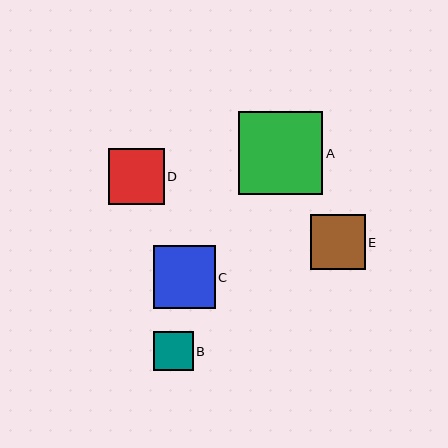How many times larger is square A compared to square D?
Square A is approximately 1.5 times the size of square D.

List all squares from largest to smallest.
From largest to smallest: A, C, D, E, B.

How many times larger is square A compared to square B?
Square A is approximately 2.1 times the size of square B.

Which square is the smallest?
Square B is the smallest with a size of approximately 39 pixels.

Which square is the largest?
Square A is the largest with a size of approximately 84 pixels.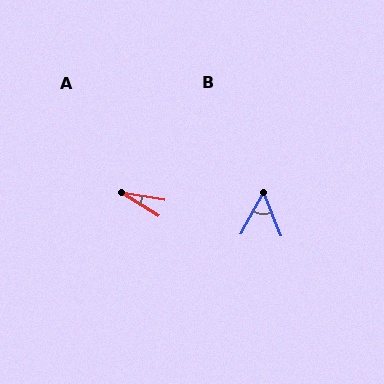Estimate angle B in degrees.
Approximately 51 degrees.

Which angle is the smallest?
A, at approximately 22 degrees.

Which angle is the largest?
B, at approximately 51 degrees.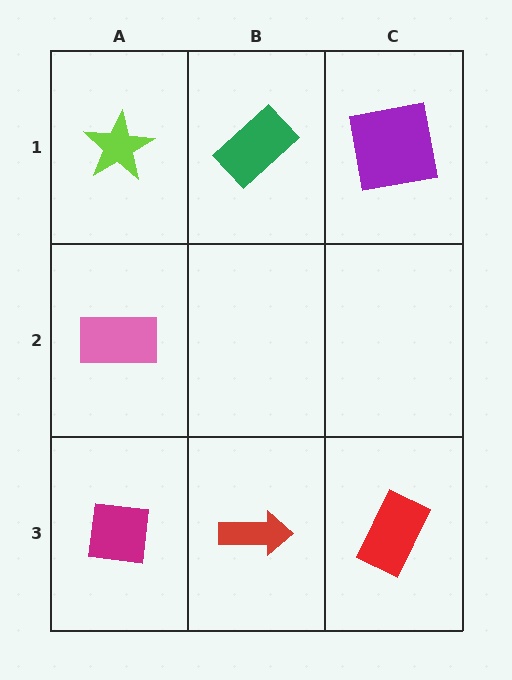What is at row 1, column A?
A lime star.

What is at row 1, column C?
A purple square.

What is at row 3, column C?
A red rectangle.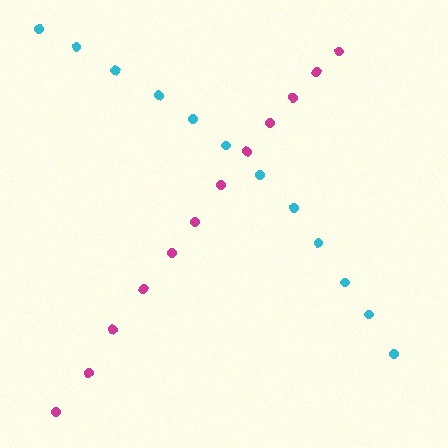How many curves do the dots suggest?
There are 2 distinct paths.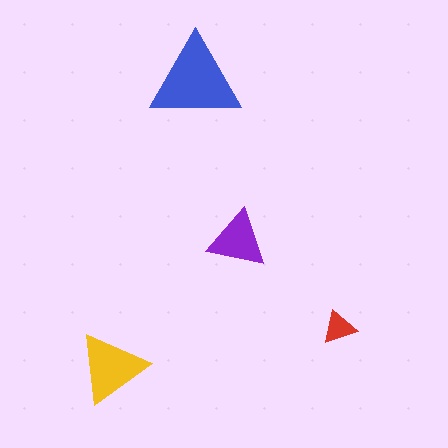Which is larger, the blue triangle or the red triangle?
The blue one.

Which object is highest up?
The blue triangle is topmost.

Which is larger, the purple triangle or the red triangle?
The purple one.